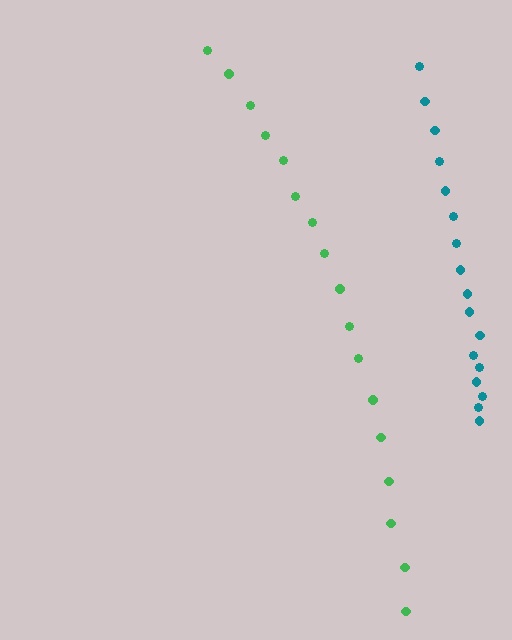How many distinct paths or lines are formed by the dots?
There are 2 distinct paths.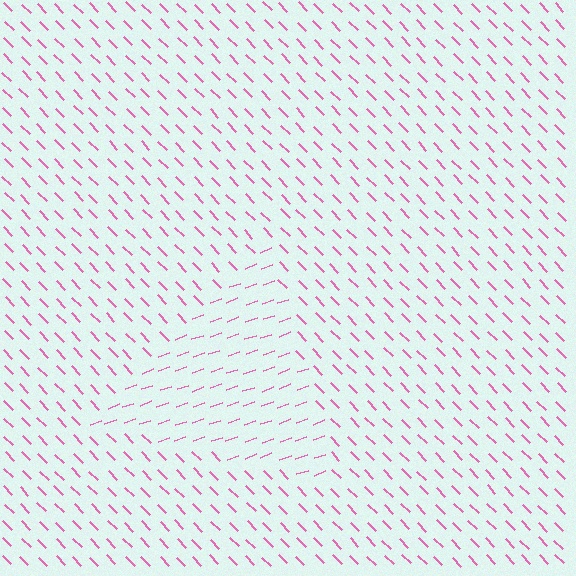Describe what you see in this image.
The image is filled with small pink line segments. A triangle region in the image has lines oriented differently from the surrounding lines, creating a visible texture boundary.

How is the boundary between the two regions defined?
The boundary is defined purely by a change in line orientation (approximately 65 degrees difference). All lines are the same color and thickness.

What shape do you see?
I see a triangle.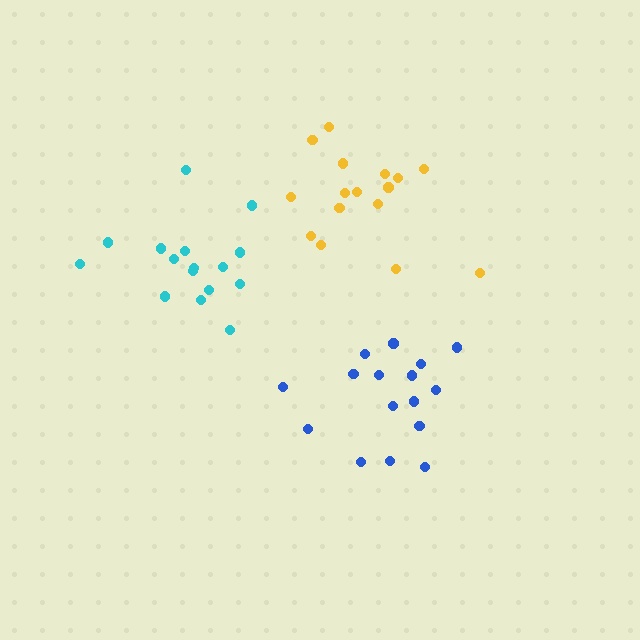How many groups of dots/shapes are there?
There are 3 groups.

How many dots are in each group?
Group 1: 16 dots, Group 2: 16 dots, Group 3: 16 dots (48 total).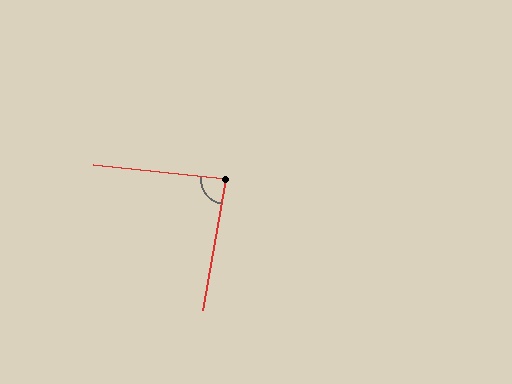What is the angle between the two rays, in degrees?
Approximately 86 degrees.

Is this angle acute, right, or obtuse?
It is approximately a right angle.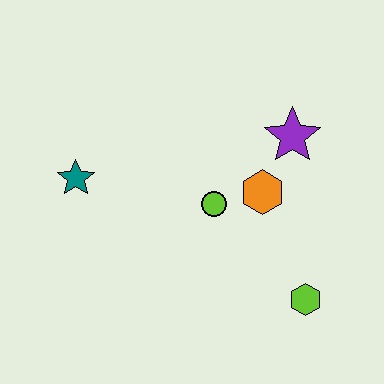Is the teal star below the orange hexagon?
No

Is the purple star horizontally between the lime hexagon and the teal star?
Yes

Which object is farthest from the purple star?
The teal star is farthest from the purple star.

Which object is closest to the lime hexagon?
The orange hexagon is closest to the lime hexagon.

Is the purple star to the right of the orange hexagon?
Yes